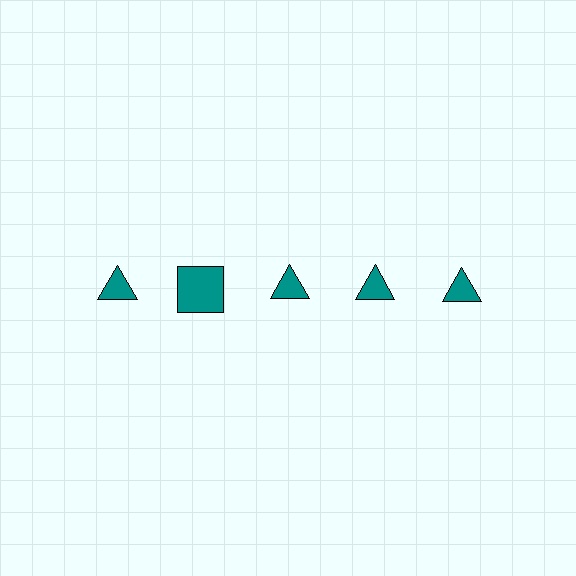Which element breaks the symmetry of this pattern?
The teal square in the top row, second from left column breaks the symmetry. All other shapes are teal triangles.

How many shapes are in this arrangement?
There are 5 shapes arranged in a grid pattern.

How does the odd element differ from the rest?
It has a different shape: square instead of triangle.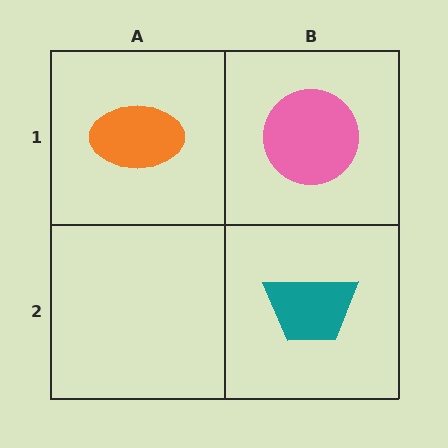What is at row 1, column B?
A pink circle.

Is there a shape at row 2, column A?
No, that cell is empty.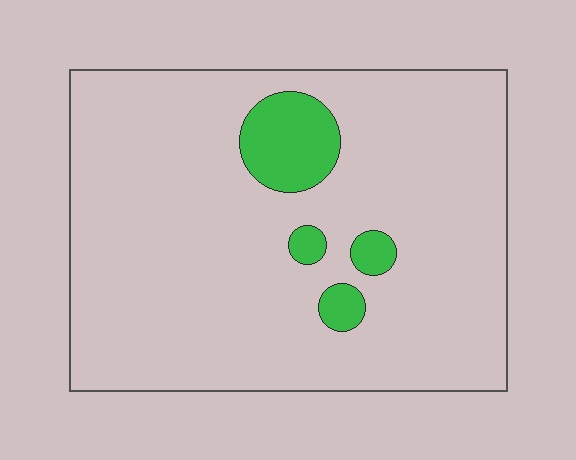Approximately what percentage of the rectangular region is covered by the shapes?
Approximately 10%.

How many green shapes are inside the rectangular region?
4.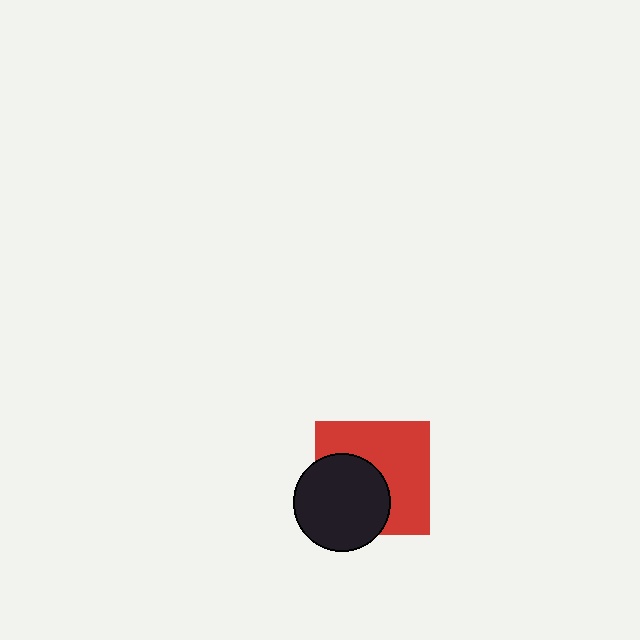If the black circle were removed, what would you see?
You would see the complete red square.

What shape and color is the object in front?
The object in front is a black circle.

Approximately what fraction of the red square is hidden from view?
Roughly 42% of the red square is hidden behind the black circle.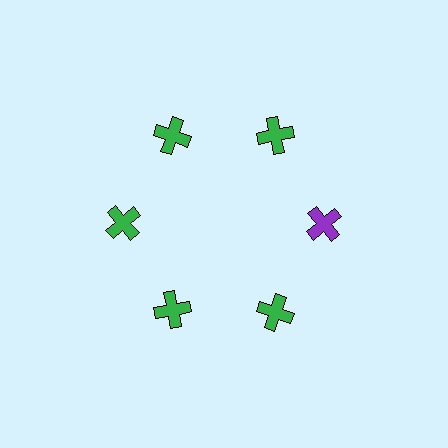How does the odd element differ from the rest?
It has a different color: purple instead of green.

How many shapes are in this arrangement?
There are 6 shapes arranged in a ring pattern.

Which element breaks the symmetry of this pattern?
The purple cross at roughly the 3 o'clock position breaks the symmetry. All other shapes are green crosses.